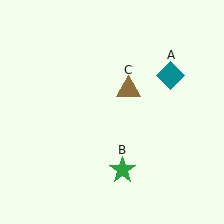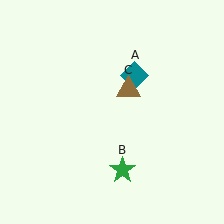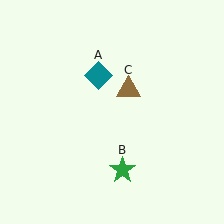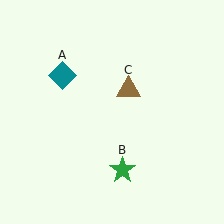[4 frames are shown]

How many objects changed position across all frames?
1 object changed position: teal diamond (object A).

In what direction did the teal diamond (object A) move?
The teal diamond (object A) moved left.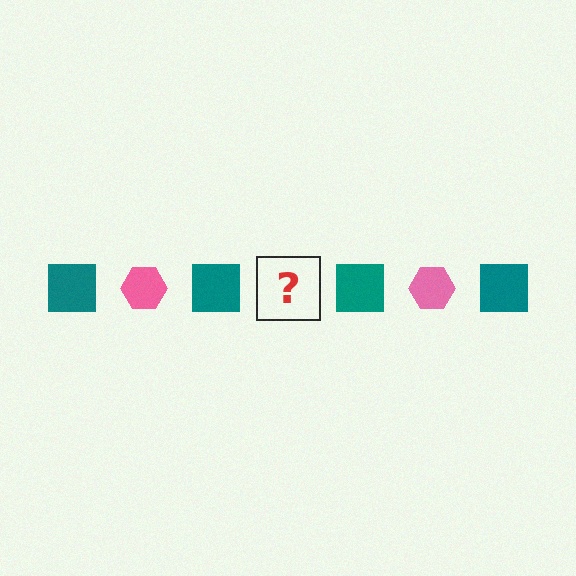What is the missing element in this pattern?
The missing element is a pink hexagon.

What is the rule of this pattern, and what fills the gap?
The rule is that the pattern alternates between teal square and pink hexagon. The gap should be filled with a pink hexagon.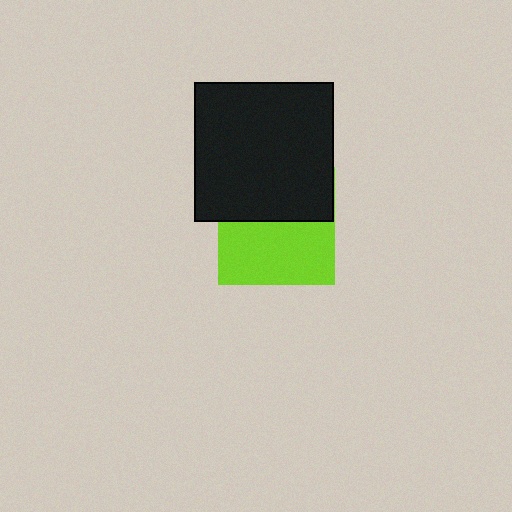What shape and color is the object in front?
The object in front is a black square.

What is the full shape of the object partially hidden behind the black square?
The partially hidden object is a lime square.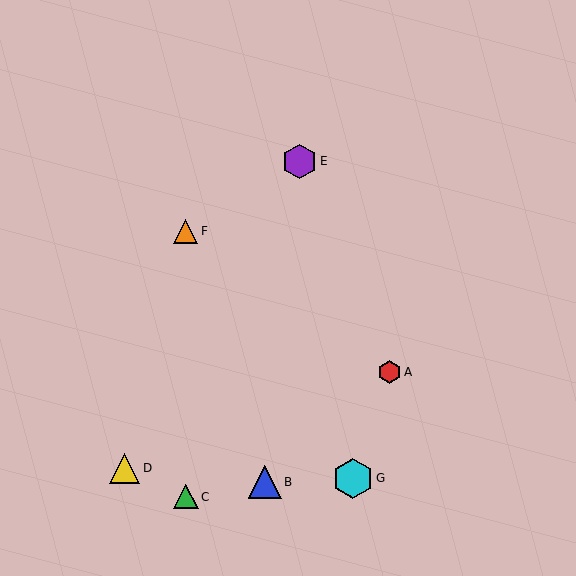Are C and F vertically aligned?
Yes, both are at x≈186.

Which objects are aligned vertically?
Objects C, F are aligned vertically.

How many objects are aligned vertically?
2 objects (C, F) are aligned vertically.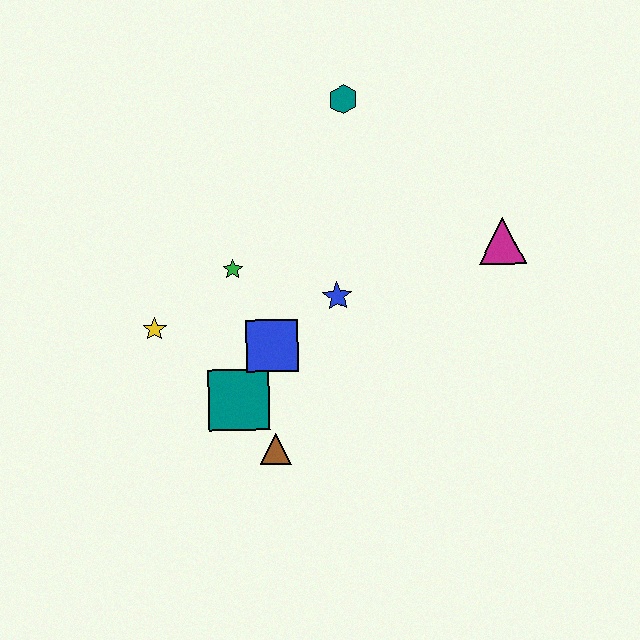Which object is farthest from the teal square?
The teal hexagon is farthest from the teal square.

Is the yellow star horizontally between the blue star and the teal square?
No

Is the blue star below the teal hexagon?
Yes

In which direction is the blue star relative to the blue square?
The blue star is to the right of the blue square.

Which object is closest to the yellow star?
The green star is closest to the yellow star.